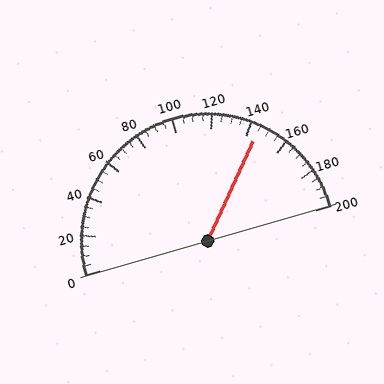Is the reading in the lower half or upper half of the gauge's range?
The reading is in the upper half of the range (0 to 200).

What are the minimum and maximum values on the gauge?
The gauge ranges from 0 to 200.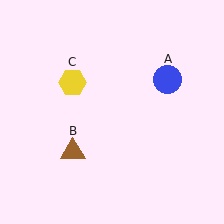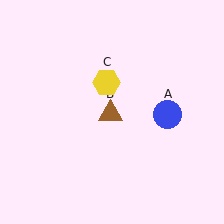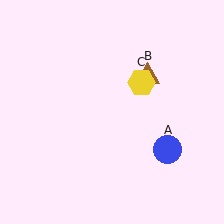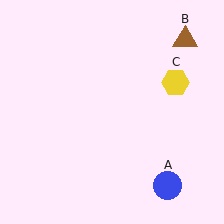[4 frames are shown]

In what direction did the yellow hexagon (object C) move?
The yellow hexagon (object C) moved right.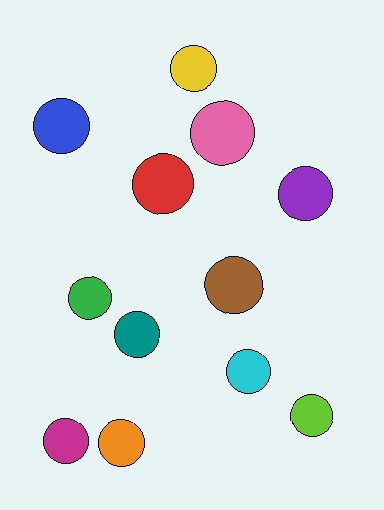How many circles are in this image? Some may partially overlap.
There are 12 circles.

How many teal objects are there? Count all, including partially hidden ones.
There is 1 teal object.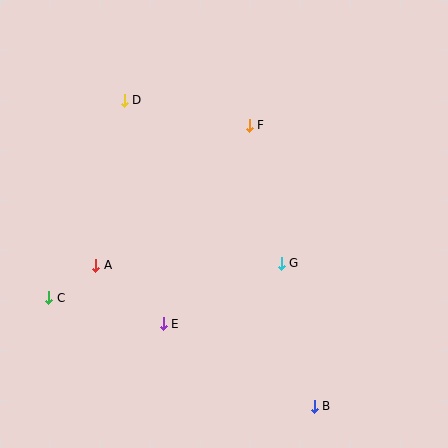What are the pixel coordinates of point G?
Point G is at (281, 263).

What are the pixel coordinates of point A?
Point A is at (96, 265).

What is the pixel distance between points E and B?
The distance between E and B is 172 pixels.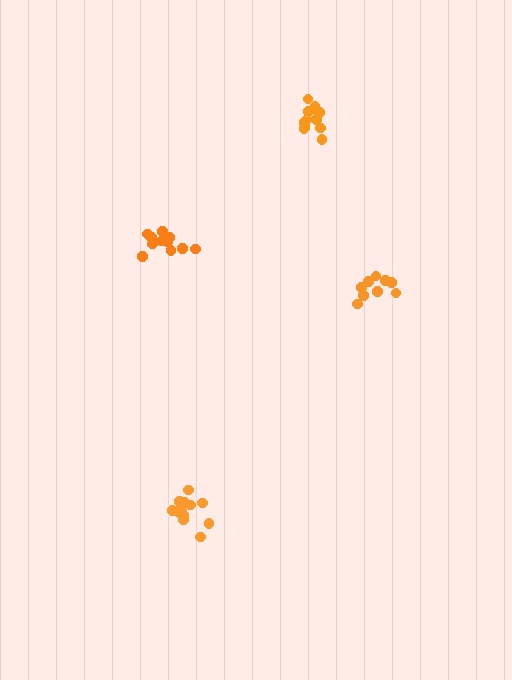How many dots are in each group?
Group 1: 11 dots, Group 2: 9 dots, Group 3: 11 dots, Group 4: 14 dots (45 total).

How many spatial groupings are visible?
There are 4 spatial groupings.